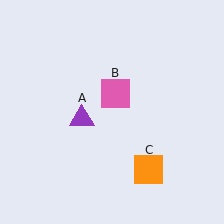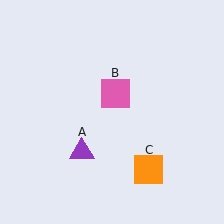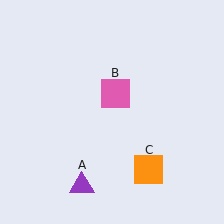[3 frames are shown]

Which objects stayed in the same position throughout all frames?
Pink square (object B) and orange square (object C) remained stationary.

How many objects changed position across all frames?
1 object changed position: purple triangle (object A).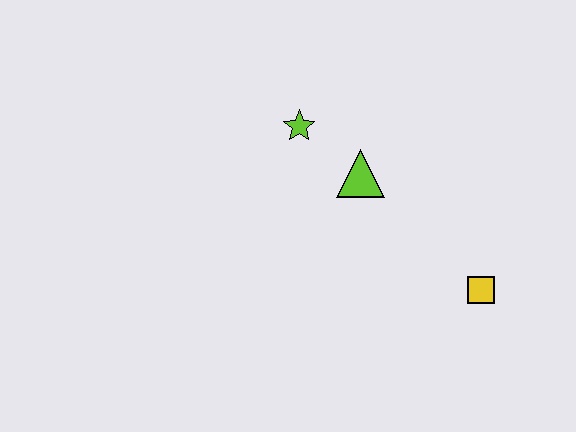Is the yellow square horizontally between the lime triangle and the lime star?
No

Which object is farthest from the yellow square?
The lime star is farthest from the yellow square.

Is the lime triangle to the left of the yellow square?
Yes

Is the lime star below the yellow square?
No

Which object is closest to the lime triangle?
The lime star is closest to the lime triangle.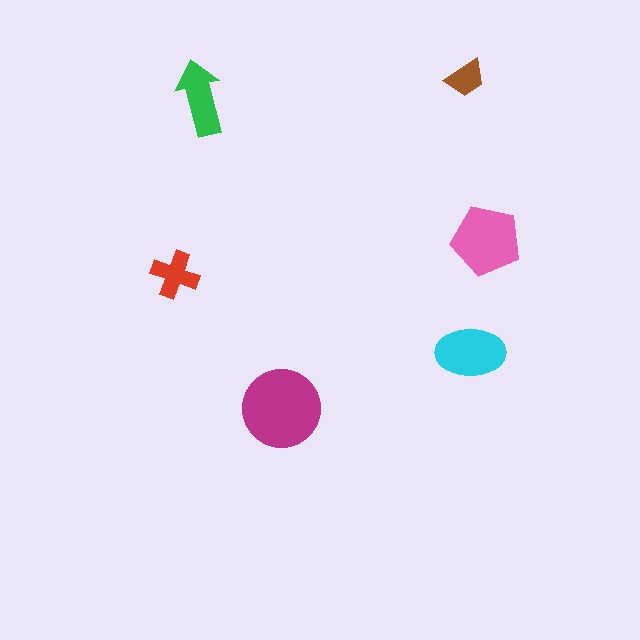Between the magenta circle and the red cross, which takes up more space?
The magenta circle.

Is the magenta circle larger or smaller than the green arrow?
Larger.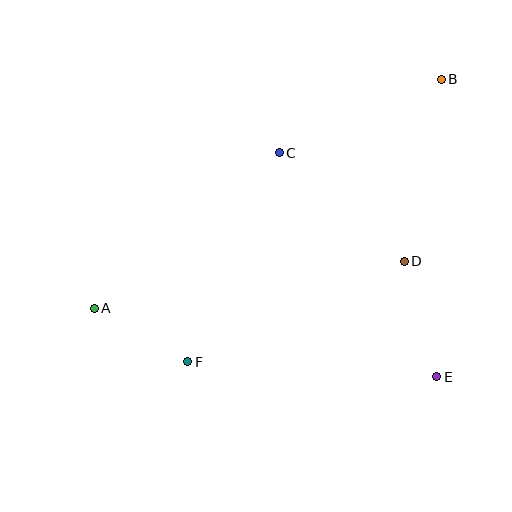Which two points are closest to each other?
Points A and F are closest to each other.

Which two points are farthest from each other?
Points A and B are farthest from each other.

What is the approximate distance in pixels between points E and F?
The distance between E and F is approximately 249 pixels.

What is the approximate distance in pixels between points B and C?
The distance between B and C is approximately 178 pixels.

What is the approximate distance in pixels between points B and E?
The distance between B and E is approximately 297 pixels.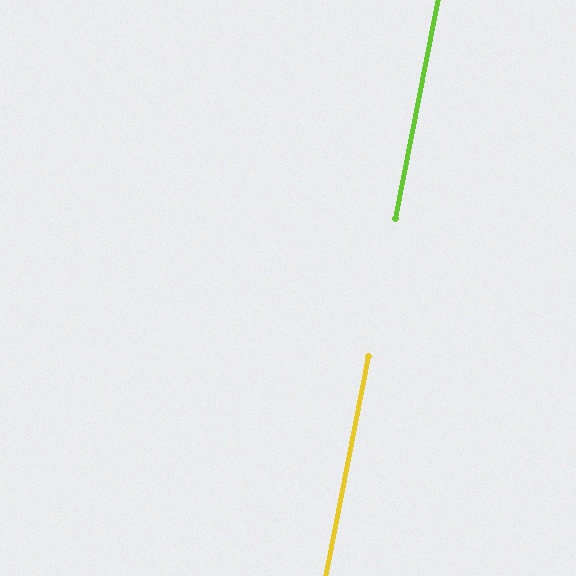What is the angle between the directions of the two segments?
Approximately 0 degrees.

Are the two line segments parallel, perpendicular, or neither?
Parallel — their directions differ by only 0.1°.